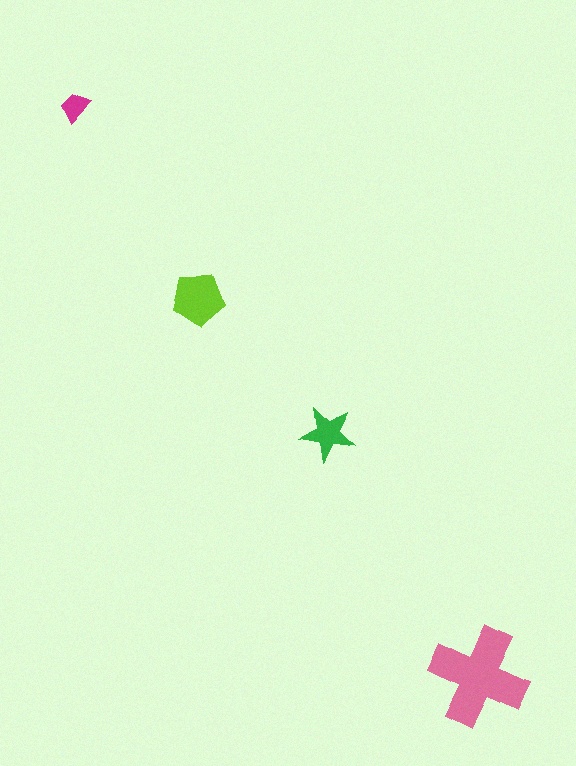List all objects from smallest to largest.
The magenta trapezoid, the green star, the lime pentagon, the pink cross.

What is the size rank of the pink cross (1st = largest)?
1st.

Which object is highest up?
The magenta trapezoid is topmost.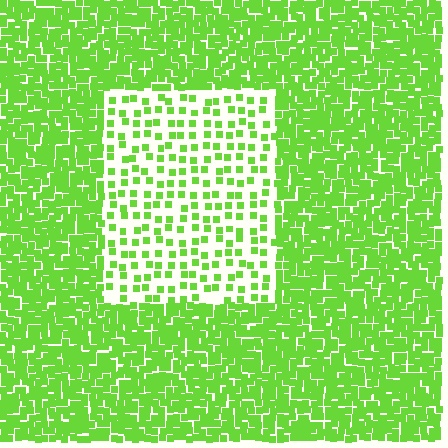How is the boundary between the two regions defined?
The boundary is defined by a change in element density (approximately 2.9x ratio). All elements are the same color, size, and shape.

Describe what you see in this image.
The image contains small lime elements arranged at two different densities. A rectangle-shaped region is visible where the elements are less densely packed than the surrounding area.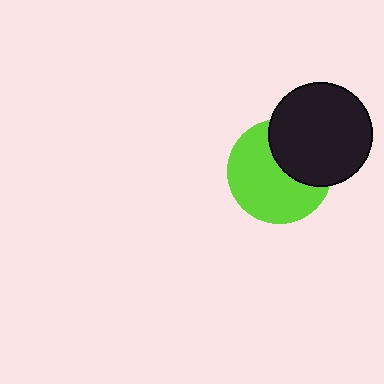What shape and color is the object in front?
The object in front is a black circle.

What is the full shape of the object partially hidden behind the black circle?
The partially hidden object is a lime circle.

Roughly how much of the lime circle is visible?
About half of it is visible (roughly 64%).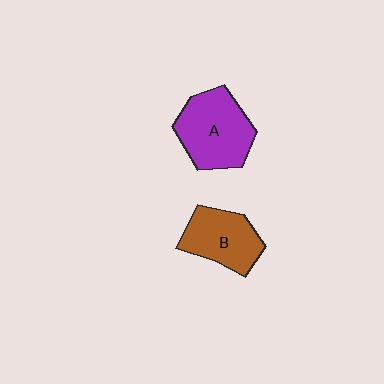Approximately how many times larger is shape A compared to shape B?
Approximately 1.3 times.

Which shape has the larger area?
Shape A (purple).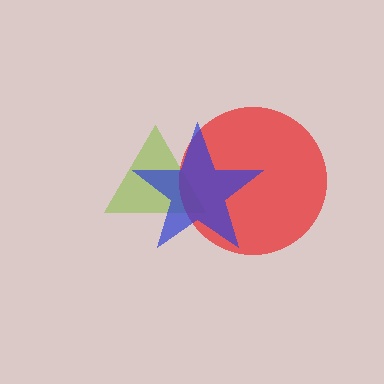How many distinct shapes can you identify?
There are 3 distinct shapes: a lime triangle, a red circle, a blue star.